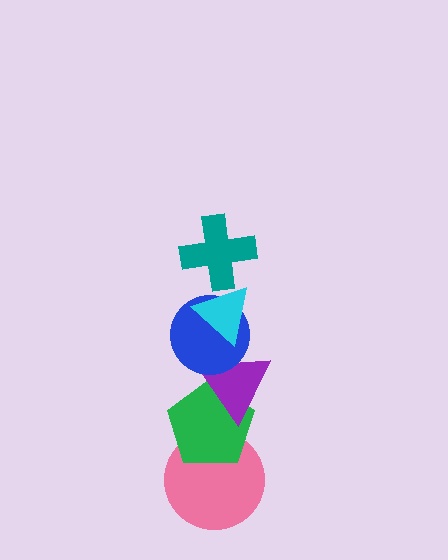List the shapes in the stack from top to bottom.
From top to bottom: the teal cross, the cyan triangle, the blue circle, the purple triangle, the green pentagon, the pink circle.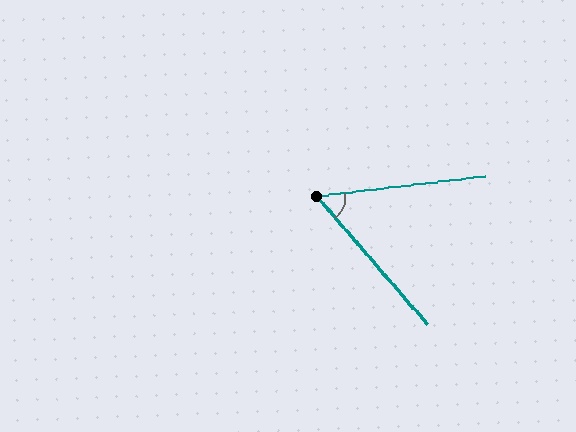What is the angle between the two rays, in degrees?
Approximately 56 degrees.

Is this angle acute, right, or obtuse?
It is acute.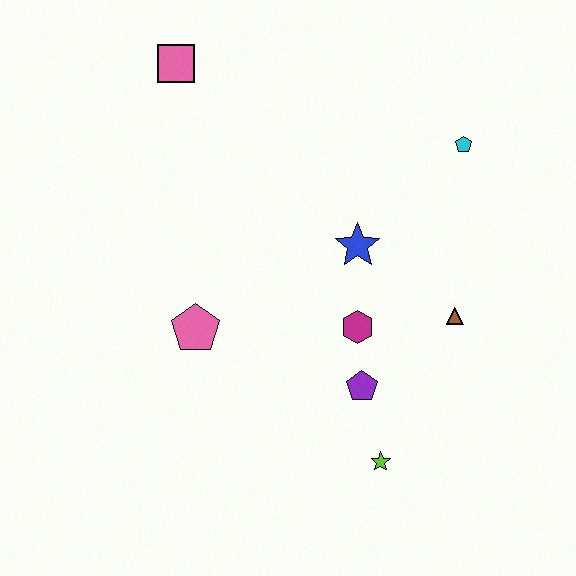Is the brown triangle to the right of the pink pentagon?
Yes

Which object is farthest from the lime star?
The pink square is farthest from the lime star.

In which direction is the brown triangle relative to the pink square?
The brown triangle is to the right of the pink square.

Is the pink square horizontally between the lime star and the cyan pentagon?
No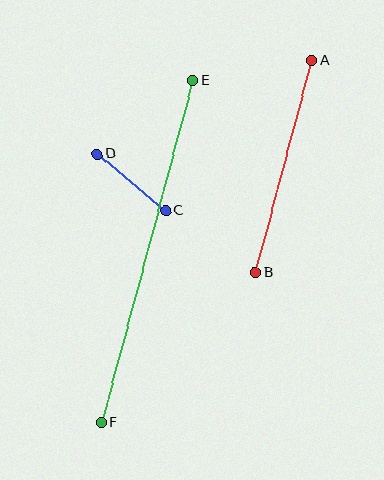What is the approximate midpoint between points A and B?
The midpoint is at approximately (284, 166) pixels.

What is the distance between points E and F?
The distance is approximately 354 pixels.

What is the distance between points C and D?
The distance is approximately 89 pixels.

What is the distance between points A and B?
The distance is approximately 219 pixels.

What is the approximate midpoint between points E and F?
The midpoint is at approximately (147, 251) pixels.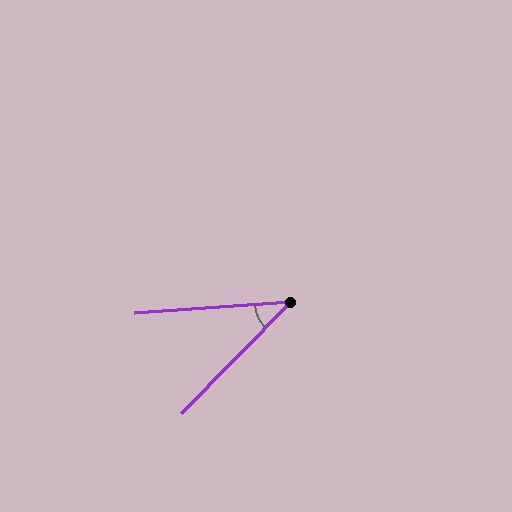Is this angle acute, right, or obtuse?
It is acute.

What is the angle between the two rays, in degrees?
Approximately 42 degrees.